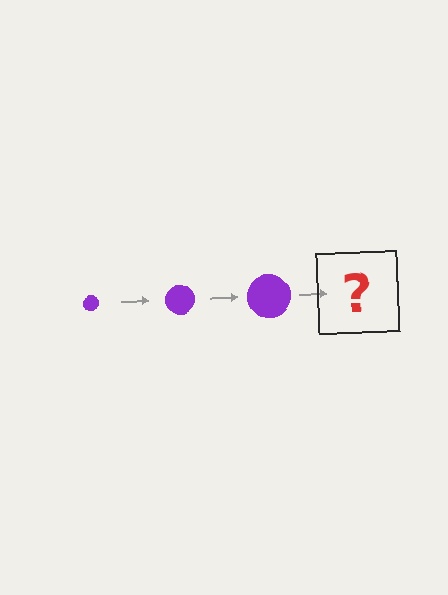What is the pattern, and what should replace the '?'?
The pattern is that the circle gets progressively larger each step. The '?' should be a purple circle, larger than the previous one.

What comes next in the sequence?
The next element should be a purple circle, larger than the previous one.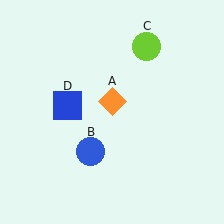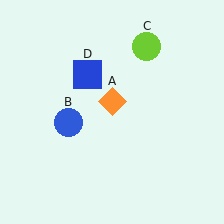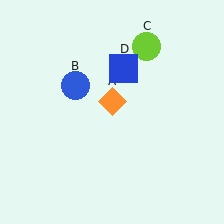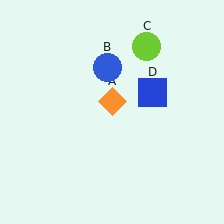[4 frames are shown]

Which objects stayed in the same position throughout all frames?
Orange diamond (object A) and lime circle (object C) remained stationary.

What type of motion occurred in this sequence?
The blue circle (object B), blue square (object D) rotated clockwise around the center of the scene.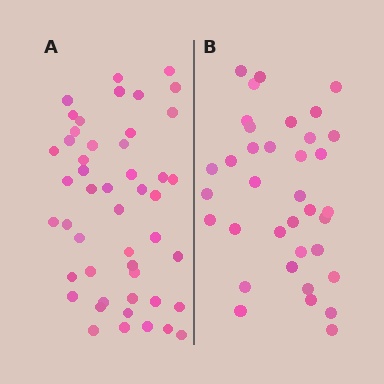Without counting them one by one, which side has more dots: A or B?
Region A (the left region) has more dots.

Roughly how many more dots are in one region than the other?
Region A has roughly 12 or so more dots than region B.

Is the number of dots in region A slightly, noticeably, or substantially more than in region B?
Region A has noticeably more, but not dramatically so. The ratio is roughly 1.3 to 1.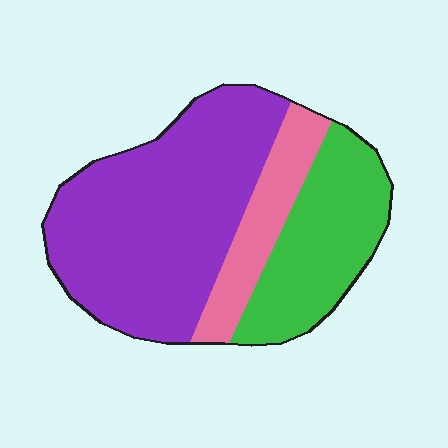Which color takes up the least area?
Pink, at roughly 15%.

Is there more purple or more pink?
Purple.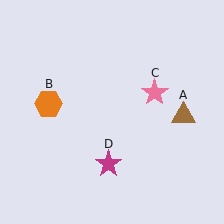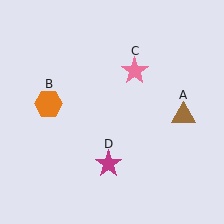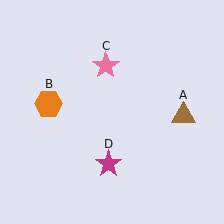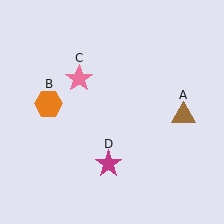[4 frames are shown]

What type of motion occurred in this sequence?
The pink star (object C) rotated counterclockwise around the center of the scene.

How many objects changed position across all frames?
1 object changed position: pink star (object C).